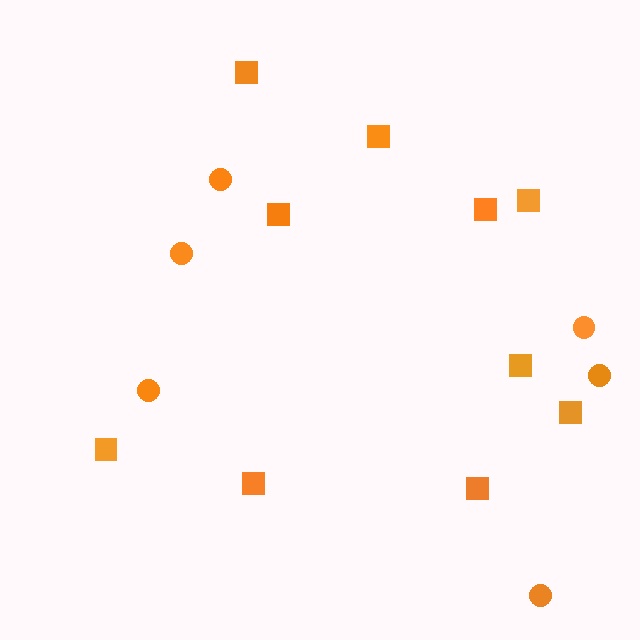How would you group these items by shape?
There are 2 groups: one group of squares (10) and one group of circles (6).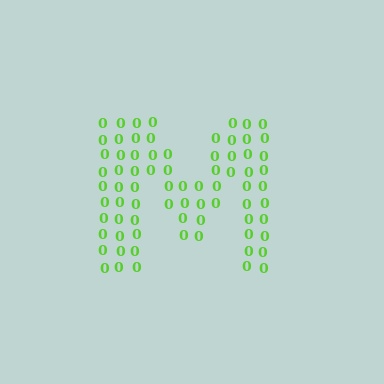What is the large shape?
The large shape is the letter M.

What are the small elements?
The small elements are digit 0's.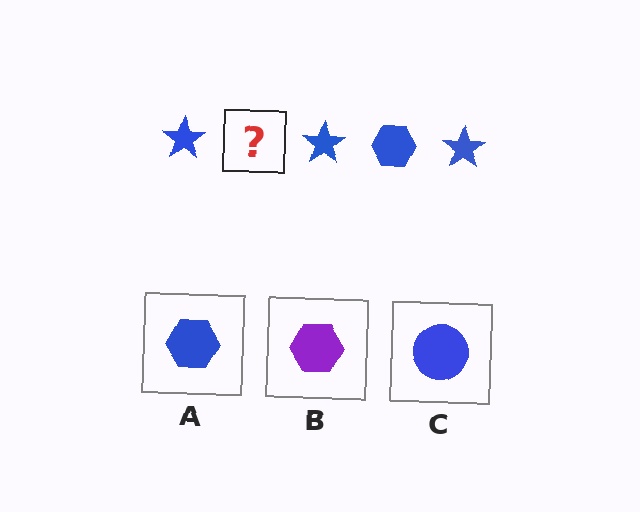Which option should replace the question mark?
Option A.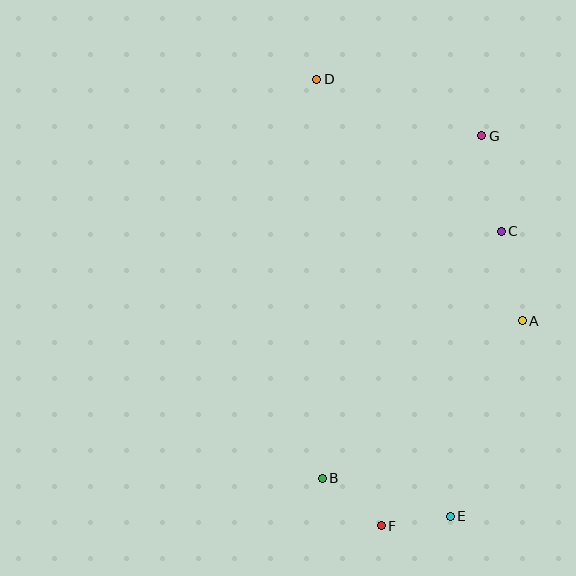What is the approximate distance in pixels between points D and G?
The distance between D and G is approximately 174 pixels.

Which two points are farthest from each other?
Points D and E are farthest from each other.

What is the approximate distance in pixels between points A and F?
The distance between A and F is approximately 249 pixels.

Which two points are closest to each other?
Points E and F are closest to each other.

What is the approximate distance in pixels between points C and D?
The distance between C and D is approximately 239 pixels.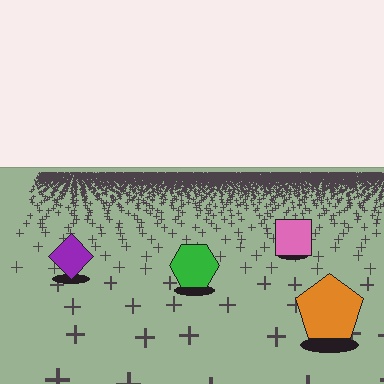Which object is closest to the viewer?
The orange pentagon is closest. The texture marks near it are larger and more spread out.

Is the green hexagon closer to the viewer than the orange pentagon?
No. The orange pentagon is closer — you can tell from the texture gradient: the ground texture is coarser near it.